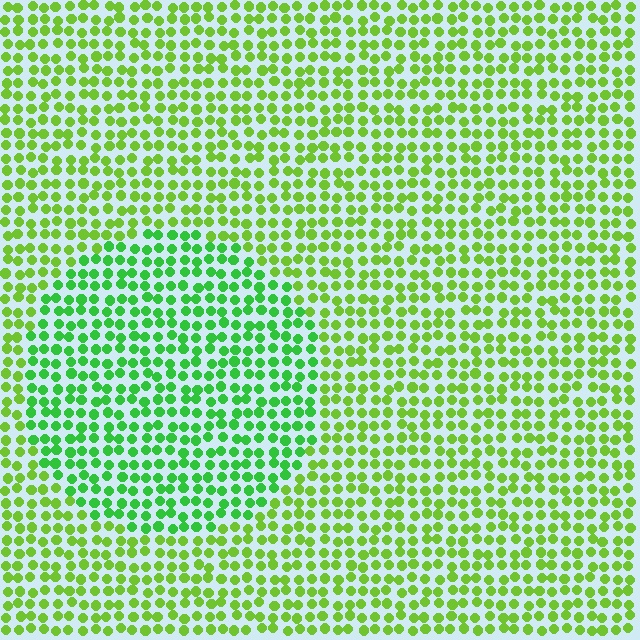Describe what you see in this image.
The image is filled with small lime elements in a uniform arrangement. A circle-shaped region is visible where the elements are tinted to a slightly different hue, forming a subtle color boundary.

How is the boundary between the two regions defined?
The boundary is defined purely by a slight shift in hue (about 30 degrees). Spacing, size, and orientation are identical on both sides.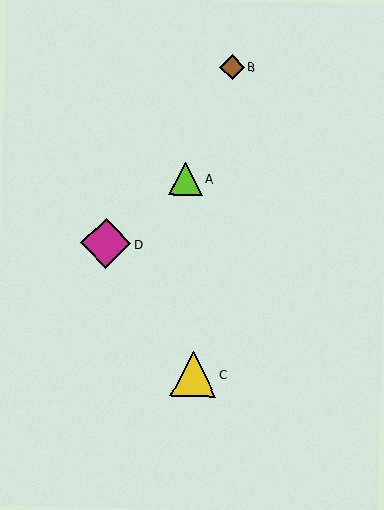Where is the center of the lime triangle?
The center of the lime triangle is at (185, 179).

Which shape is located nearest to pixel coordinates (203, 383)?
The yellow triangle (labeled C) at (194, 374) is nearest to that location.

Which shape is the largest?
The magenta diamond (labeled D) is the largest.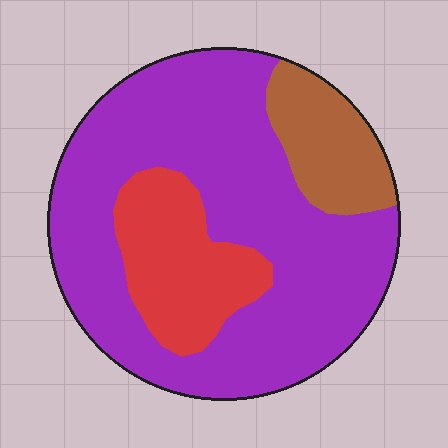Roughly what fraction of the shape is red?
Red covers roughly 20% of the shape.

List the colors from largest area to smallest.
From largest to smallest: purple, red, brown.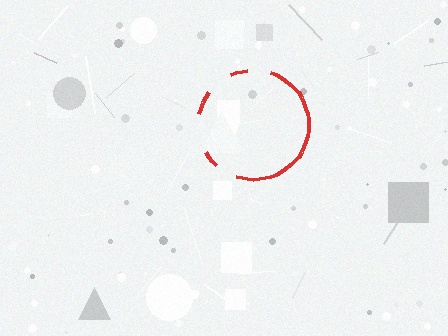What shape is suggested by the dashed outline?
The dashed outline suggests a circle.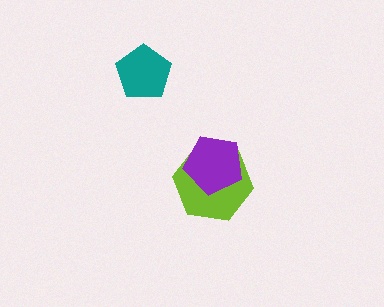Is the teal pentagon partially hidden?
No, no other shape covers it.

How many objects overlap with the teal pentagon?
0 objects overlap with the teal pentagon.